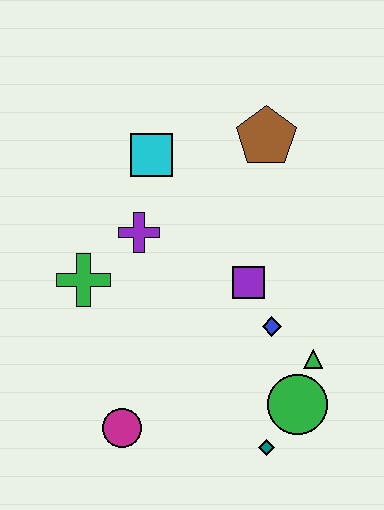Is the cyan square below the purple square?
No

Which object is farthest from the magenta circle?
The brown pentagon is farthest from the magenta circle.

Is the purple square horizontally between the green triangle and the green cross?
Yes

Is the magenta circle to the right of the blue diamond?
No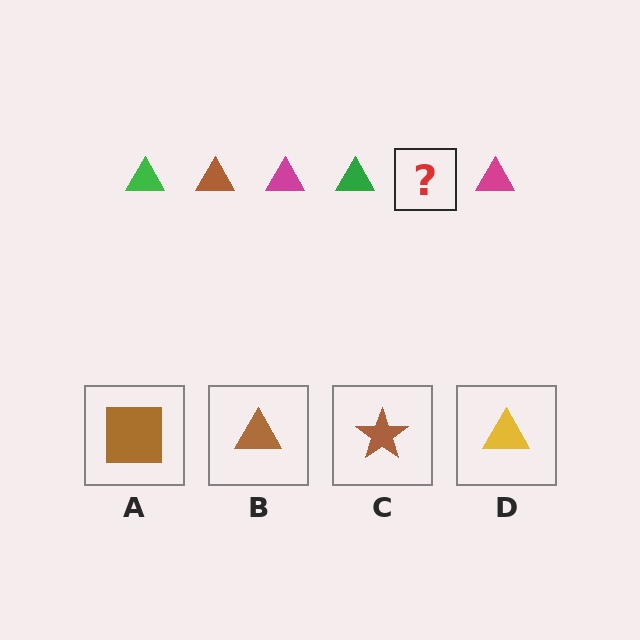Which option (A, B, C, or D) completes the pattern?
B.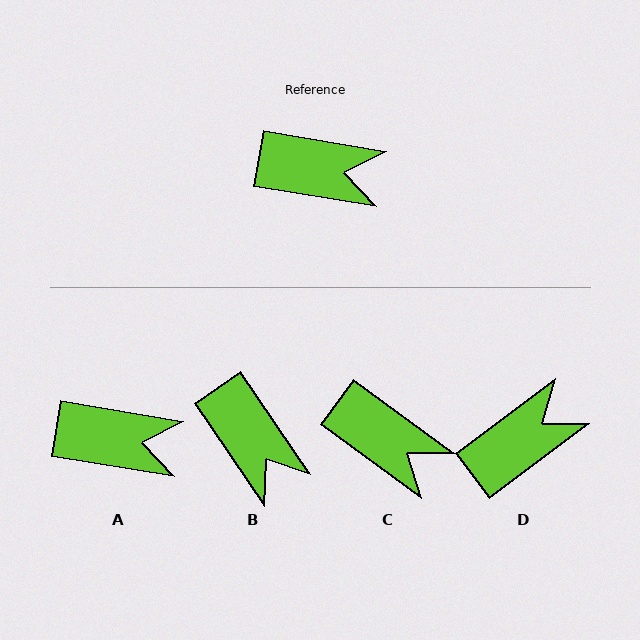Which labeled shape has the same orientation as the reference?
A.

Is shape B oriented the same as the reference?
No, it is off by about 46 degrees.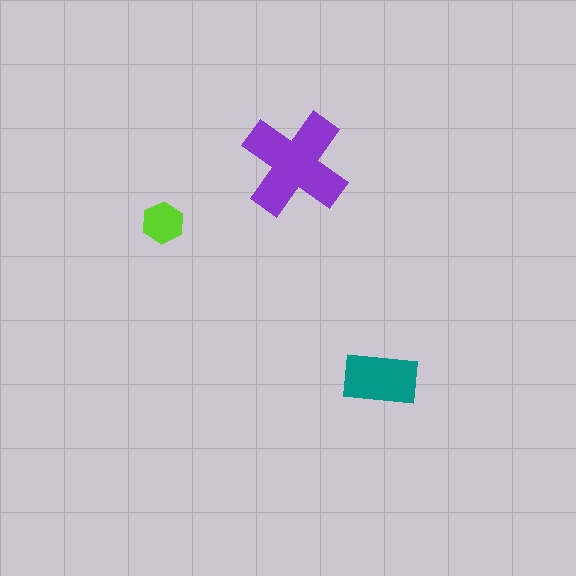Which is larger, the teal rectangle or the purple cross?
The purple cross.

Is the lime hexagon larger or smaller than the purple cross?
Smaller.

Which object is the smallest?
The lime hexagon.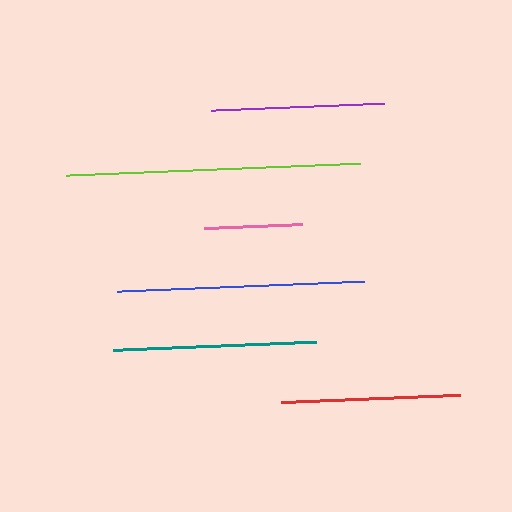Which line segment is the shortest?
The pink line is the shortest at approximately 98 pixels.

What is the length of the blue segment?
The blue segment is approximately 247 pixels long.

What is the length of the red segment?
The red segment is approximately 178 pixels long.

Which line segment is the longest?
The lime line is the longest at approximately 295 pixels.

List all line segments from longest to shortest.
From longest to shortest: lime, blue, teal, red, purple, pink.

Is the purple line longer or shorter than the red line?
The red line is longer than the purple line.